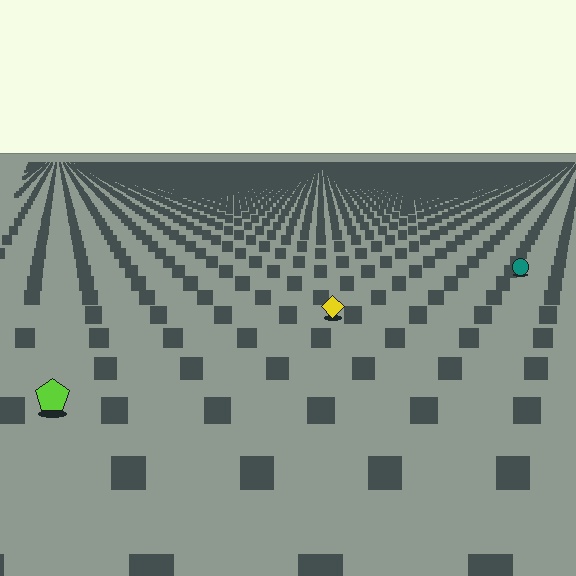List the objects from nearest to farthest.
From nearest to farthest: the lime pentagon, the yellow diamond, the teal circle.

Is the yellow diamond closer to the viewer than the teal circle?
Yes. The yellow diamond is closer — you can tell from the texture gradient: the ground texture is coarser near it.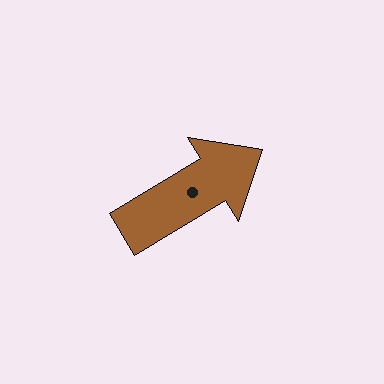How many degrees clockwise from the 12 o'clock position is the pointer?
Approximately 59 degrees.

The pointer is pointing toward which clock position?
Roughly 2 o'clock.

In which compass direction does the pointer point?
Northeast.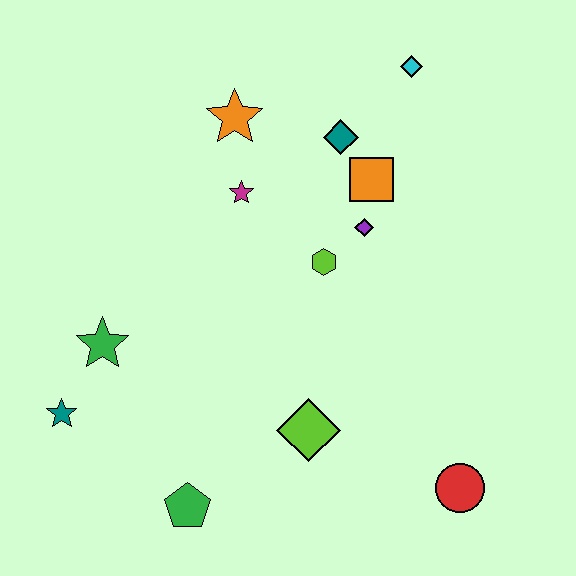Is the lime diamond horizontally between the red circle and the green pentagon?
Yes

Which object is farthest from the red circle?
The orange star is farthest from the red circle.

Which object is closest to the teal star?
The green star is closest to the teal star.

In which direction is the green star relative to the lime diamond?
The green star is to the left of the lime diamond.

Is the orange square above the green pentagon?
Yes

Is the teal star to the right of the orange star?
No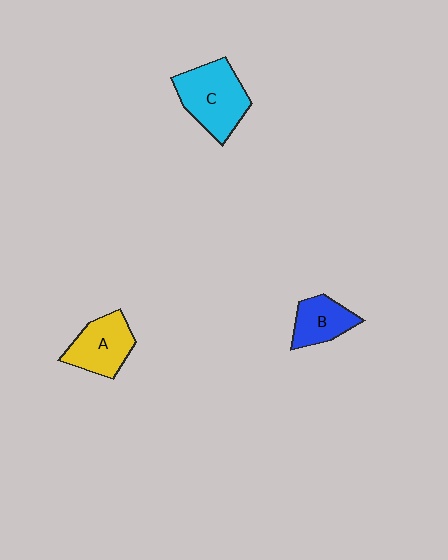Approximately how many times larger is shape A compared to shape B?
Approximately 1.3 times.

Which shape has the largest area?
Shape C (cyan).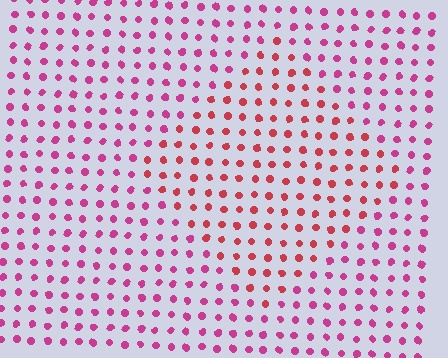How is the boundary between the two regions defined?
The boundary is defined purely by a slight shift in hue (about 30 degrees). Spacing, size, and orientation are identical on both sides.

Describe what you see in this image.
The image is filled with small magenta elements in a uniform arrangement. A diamond-shaped region is visible where the elements are tinted to a slightly different hue, forming a subtle color boundary.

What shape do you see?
I see a diamond.